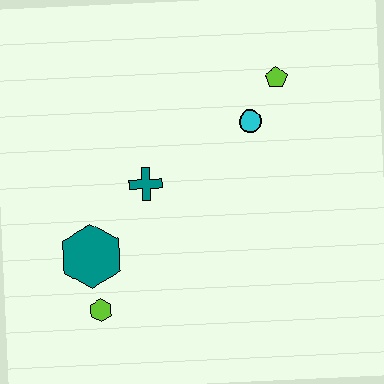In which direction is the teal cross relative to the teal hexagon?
The teal cross is above the teal hexagon.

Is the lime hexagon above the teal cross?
No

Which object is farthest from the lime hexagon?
The lime pentagon is farthest from the lime hexagon.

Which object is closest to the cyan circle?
The lime pentagon is closest to the cyan circle.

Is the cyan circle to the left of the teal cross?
No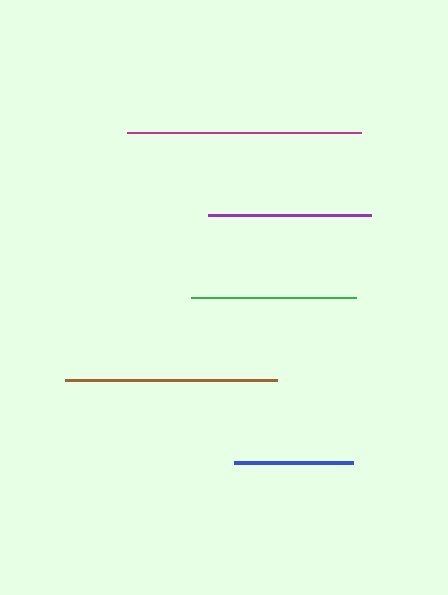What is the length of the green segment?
The green segment is approximately 164 pixels long.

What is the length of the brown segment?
The brown segment is approximately 212 pixels long.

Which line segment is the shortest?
The blue line is the shortest at approximately 120 pixels.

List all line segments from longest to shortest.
From longest to shortest: magenta, brown, green, purple, blue.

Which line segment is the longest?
The magenta line is the longest at approximately 235 pixels.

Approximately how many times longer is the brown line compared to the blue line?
The brown line is approximately 1.8 times the length of the blue line.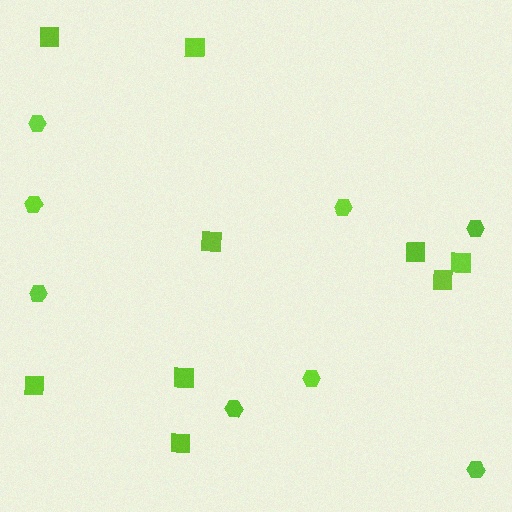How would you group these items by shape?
There are 2 groups: one group of squares (9) and one group of hexagons (8).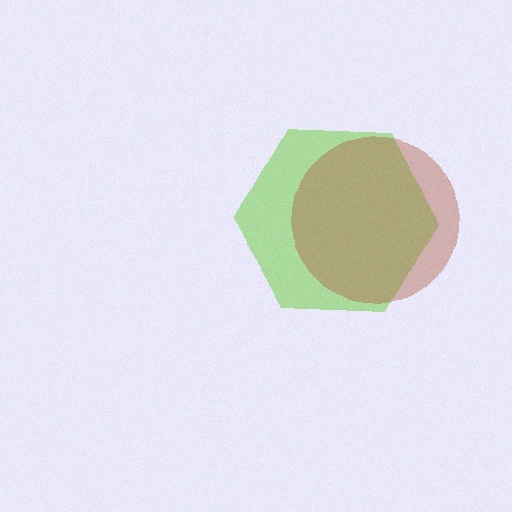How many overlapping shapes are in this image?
There are 2 overlapping shapes in the image.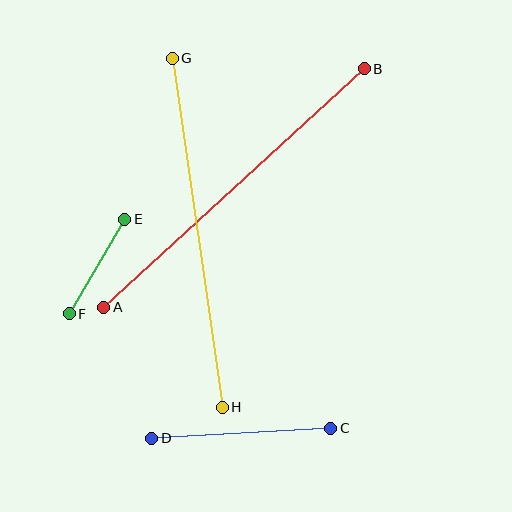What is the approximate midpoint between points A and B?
The midpoint is at approximately (234, 188) pixels.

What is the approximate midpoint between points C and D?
The midpoint is at approximately (241, 433) pixels.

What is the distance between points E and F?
The distance is approximately 110 pixels.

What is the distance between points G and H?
The distance is approximately 353 pixels.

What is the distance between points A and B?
The distance is approximately 353 pixels.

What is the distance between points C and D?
The distance is approximately 179 pixels.